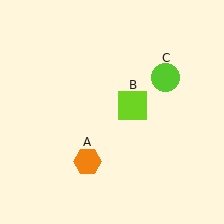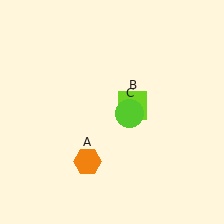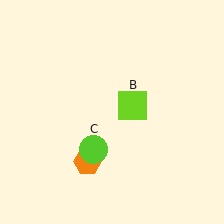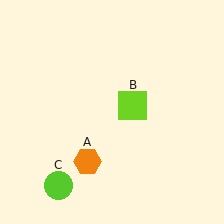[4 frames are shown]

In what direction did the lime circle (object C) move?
The lime circle (object C) moved down and to the left.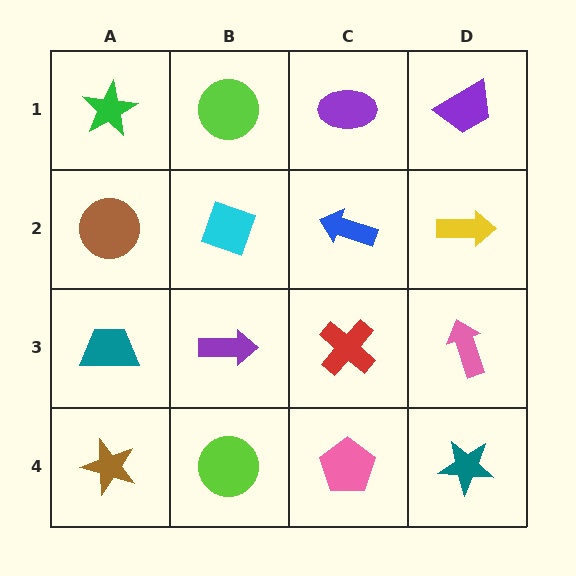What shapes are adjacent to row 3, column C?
A blue arrow (row 2, column C), a pink pentagon (row 4, column C), a purple arrow (row 3, column B), a pink arrow (row 3, column D).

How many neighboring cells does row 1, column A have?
2.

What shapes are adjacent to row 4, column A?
A teal trapezoid (row 3, column A), a lime circle (row 4, column B).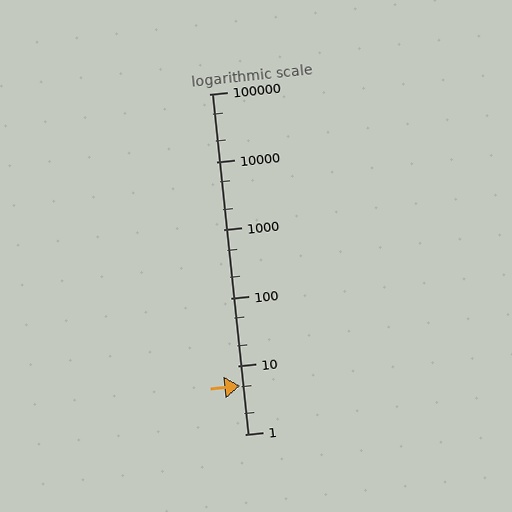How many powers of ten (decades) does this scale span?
The scale spans 5 decades, from 1 to 100000.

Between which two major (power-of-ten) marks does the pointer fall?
The pointer is between 1 and 10.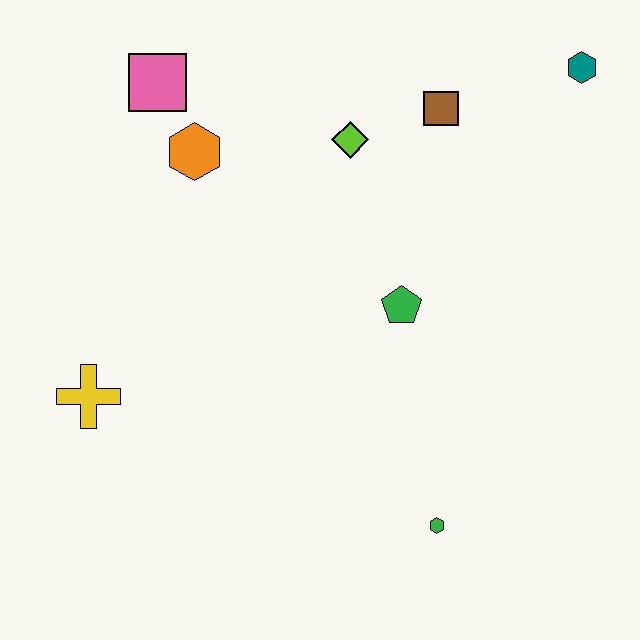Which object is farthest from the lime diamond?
The green hexagon is farthest from the lime diamond.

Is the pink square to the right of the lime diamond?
No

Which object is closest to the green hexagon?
The green pentagon is closest to the green hexagon.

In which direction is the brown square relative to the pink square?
The brown square is to the right of the pink square.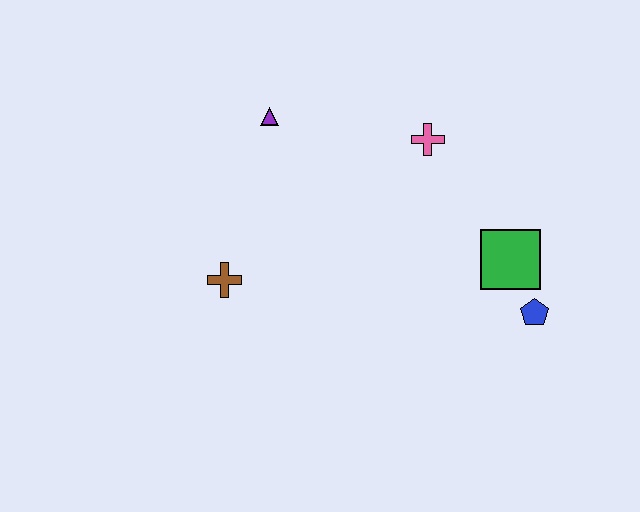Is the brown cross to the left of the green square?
Yes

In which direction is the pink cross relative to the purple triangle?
The pink cross is to the right of the purple triangle.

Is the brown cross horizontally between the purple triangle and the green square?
No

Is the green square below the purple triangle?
Yes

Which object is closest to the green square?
The blue pentagon is closest to the green square.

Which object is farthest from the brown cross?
The blue pentagon is farthest from the brown cross.